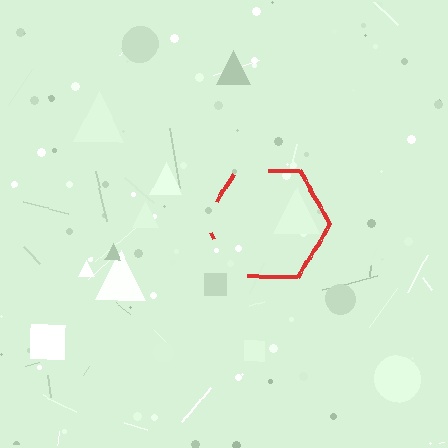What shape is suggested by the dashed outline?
The dashed outline suggests a hexagon.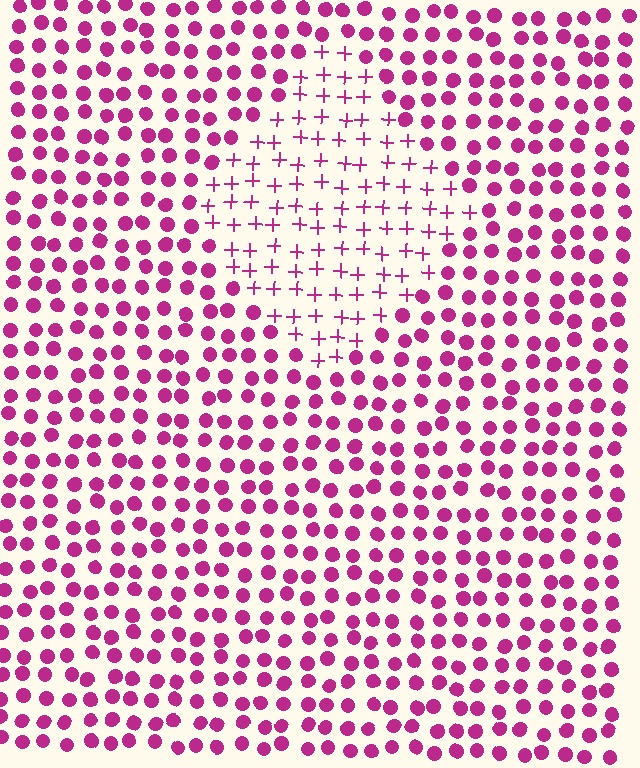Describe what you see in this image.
The image is filled with small magenta elements arranged in a uniform grid. A diamond-shaped region contains plus signs, while the surrounding area contains circles. The boundary is defined purely by the change in element shape.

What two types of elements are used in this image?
The image uses plus signs inside the diamond region and circles outside it.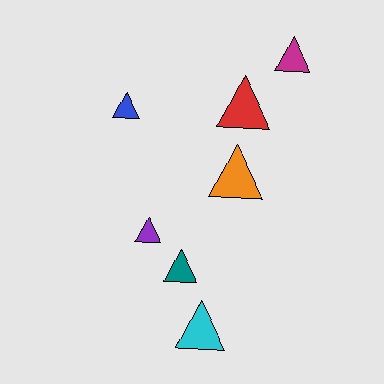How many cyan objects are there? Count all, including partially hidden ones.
There is 1 cyan object.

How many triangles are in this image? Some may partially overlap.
There are 7 triangles.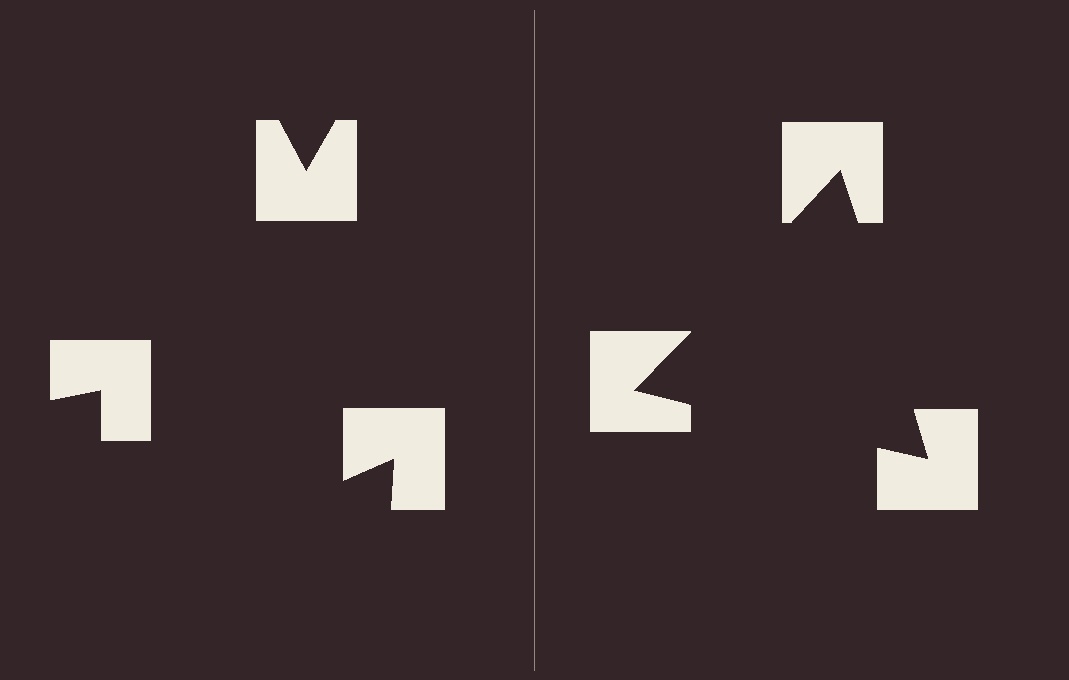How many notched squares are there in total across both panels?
6 — 3 on each side.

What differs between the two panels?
The notched squares are positioned identically on both sides; only the wedge orientations differ. On the right they align to a triangle; on the left they are misaligned.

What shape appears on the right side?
An illusory triangle.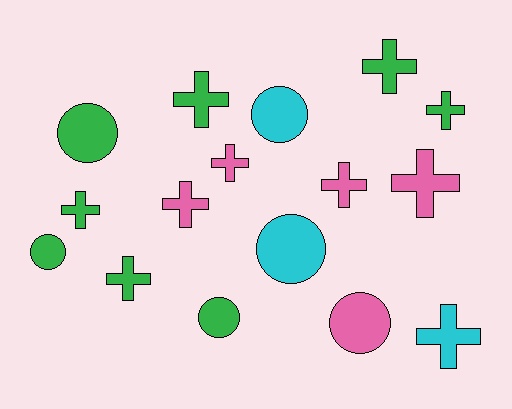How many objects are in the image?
There are 16 objects.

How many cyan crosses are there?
There is 1 cyan cross.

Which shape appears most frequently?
Cross, with 10 objects.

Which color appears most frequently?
Green, with 8 objects.